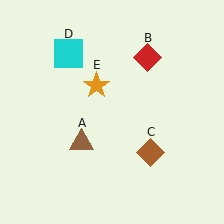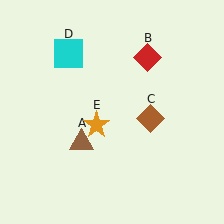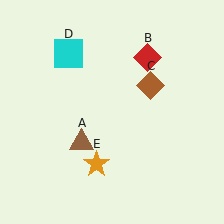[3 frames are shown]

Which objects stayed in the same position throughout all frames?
Brown triangle (object A) and red diamond (object B) and cyan square (object D) remained stationary.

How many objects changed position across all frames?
2 objects changed position: brown diamond (object C), orange star (object E).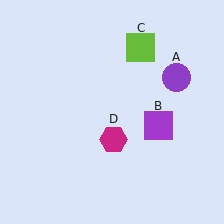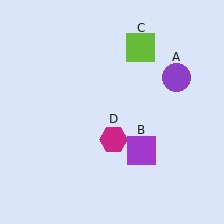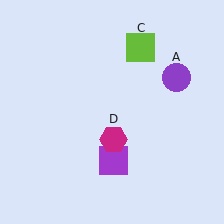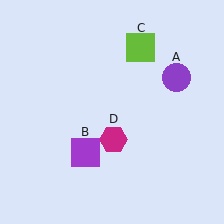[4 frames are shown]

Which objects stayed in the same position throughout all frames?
Purple circle (object A) and lime square (object C) and magenta hexagon (object D) remained stationary.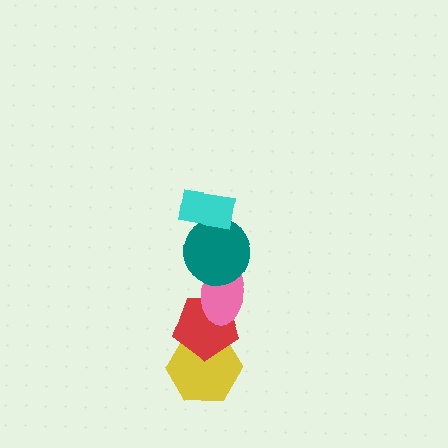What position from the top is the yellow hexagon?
The yellow hexagon is 5th from the top.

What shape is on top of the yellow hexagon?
The red pentagon is on top of the yellow hexagon.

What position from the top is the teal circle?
The teal circle is 2nd from the top.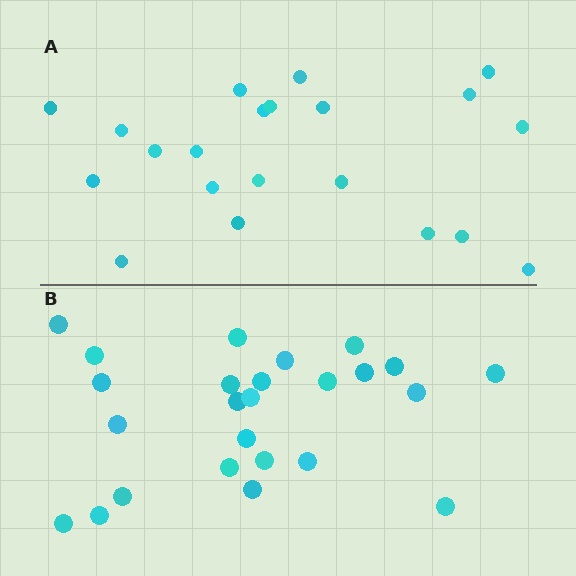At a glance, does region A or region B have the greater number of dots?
Region B (the bottom region) has more dots.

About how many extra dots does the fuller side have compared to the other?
Region B has about 4 more dots than region A.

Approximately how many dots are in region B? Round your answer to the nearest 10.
About 20 dots. (The exact count is 25, which rounds to 20.)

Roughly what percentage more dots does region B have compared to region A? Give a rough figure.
About 20% more.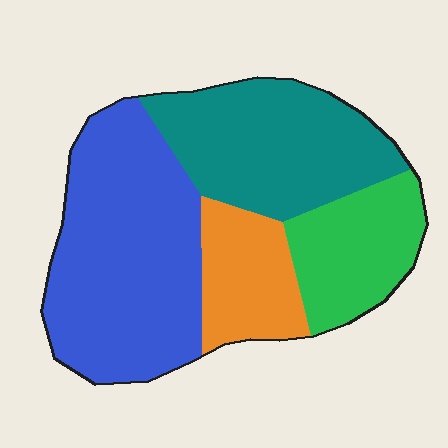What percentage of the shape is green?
Green takes up between a sixth and a third of the shape.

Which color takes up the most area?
Blue, at roughly 40%.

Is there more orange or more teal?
Teal.